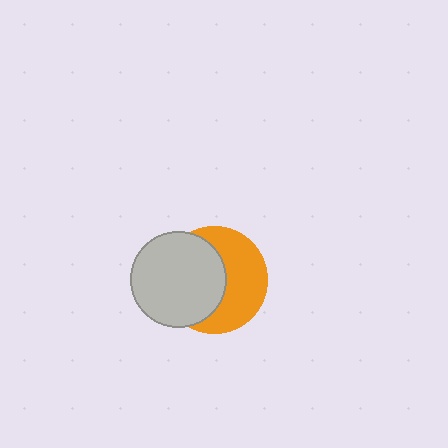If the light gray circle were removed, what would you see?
You would see the complete orange circle.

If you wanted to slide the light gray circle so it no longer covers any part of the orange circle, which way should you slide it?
Slide it left — that is the most direct way to separate the two shapes.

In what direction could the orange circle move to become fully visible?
The orange circle could move right. That would shift it out from behind the light gray circle entirely.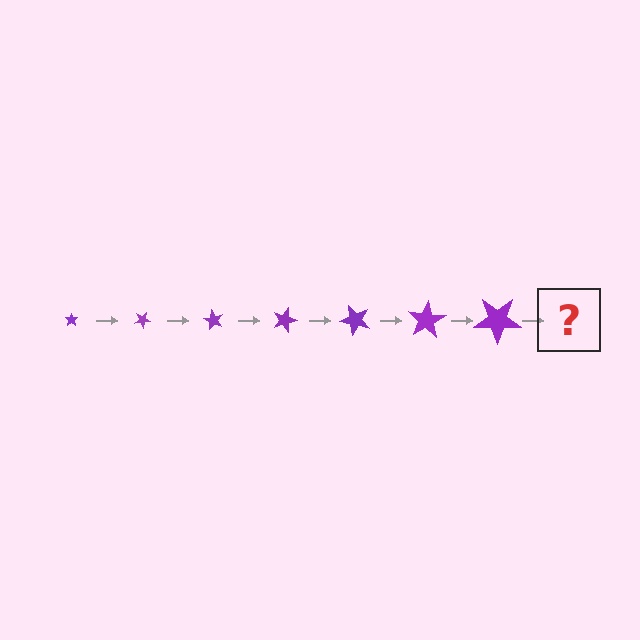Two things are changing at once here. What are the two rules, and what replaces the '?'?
The two rules are that the star grows larger each step and it rotates 30 degrees each step. The '?' should be a star, larger than the previous one and rotated 210 degrees from the start.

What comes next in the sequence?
The next element should be a star, larger than the previous one and rotated 210 degrees from the start.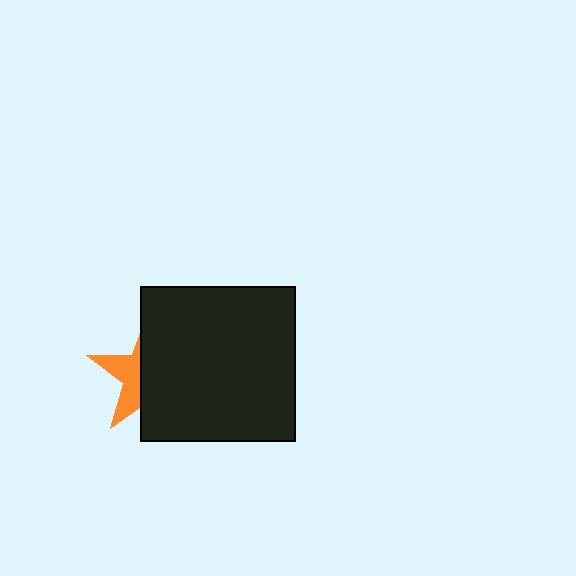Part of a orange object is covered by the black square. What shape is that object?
It is a star.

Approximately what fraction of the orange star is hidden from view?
Roughly 64% of the orange star is hidden behind the black square.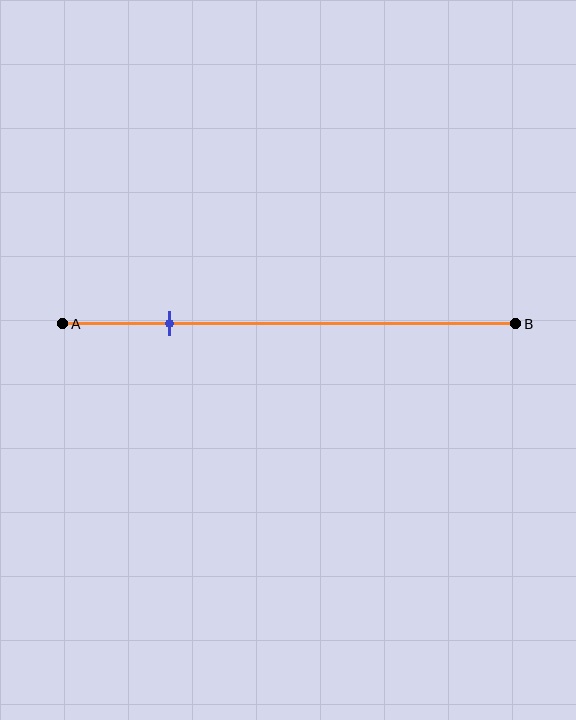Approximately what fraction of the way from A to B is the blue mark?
The blue mark is approximately 25% of the way from A to B.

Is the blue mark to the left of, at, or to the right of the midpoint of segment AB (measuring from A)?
The blue mark is to the left of the midpoint of segment AB.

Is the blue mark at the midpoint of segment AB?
No, the mark is at about 25% from A, not at the 50% midpoint.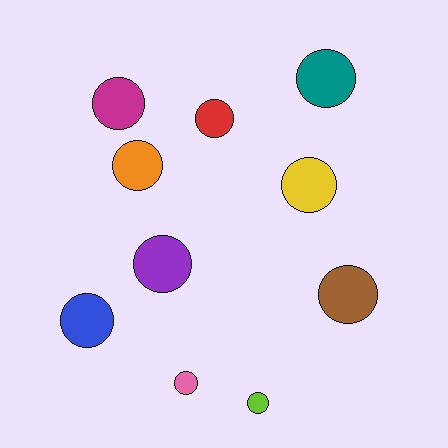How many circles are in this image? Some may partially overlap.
There are 10 circles.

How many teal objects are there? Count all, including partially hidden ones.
There is 1 teal object.